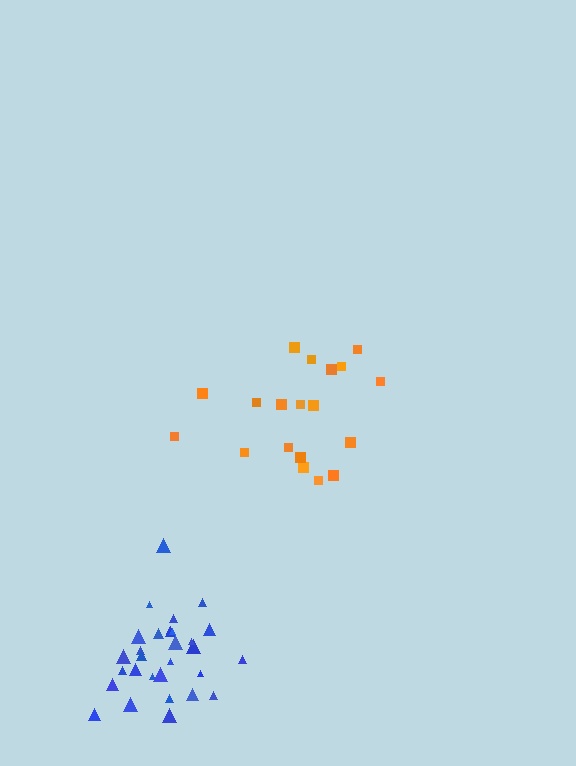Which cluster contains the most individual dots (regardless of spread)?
Blue (30).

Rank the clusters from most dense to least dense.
blue, orange.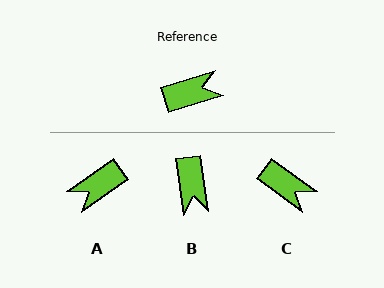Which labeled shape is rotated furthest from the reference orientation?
A, about 162 degrees away.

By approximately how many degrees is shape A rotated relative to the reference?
Approximately 162 degrees clockwise.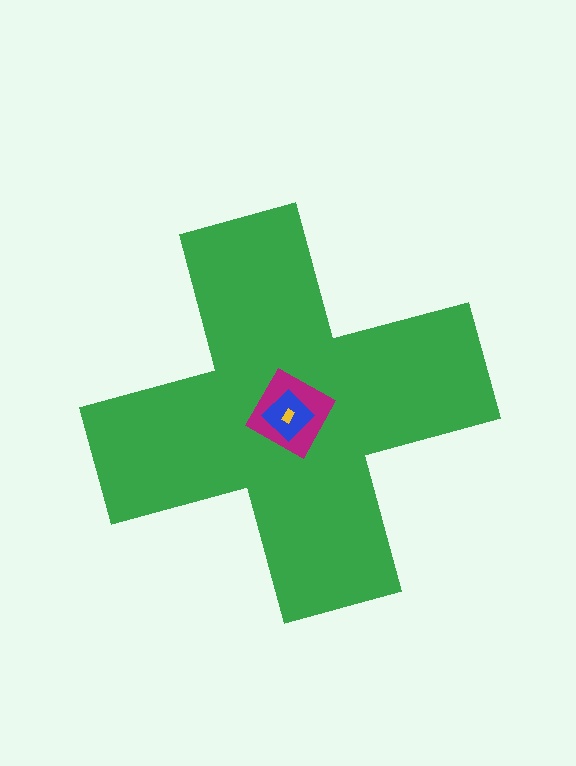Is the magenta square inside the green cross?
Yes.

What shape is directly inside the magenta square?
The blue diamond.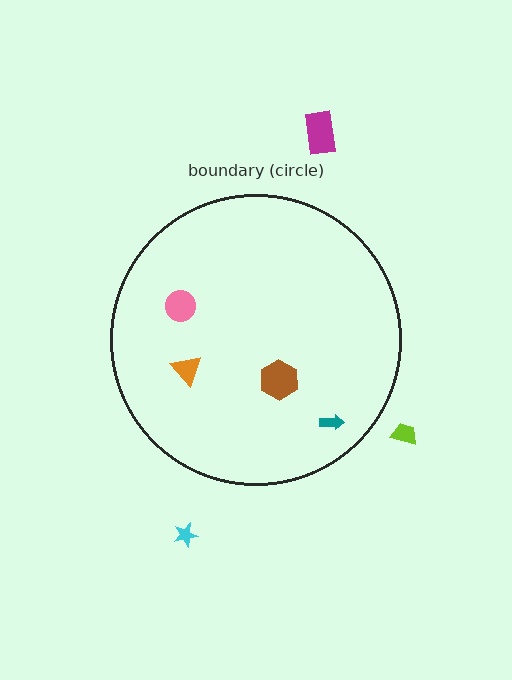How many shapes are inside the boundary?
4 inside, 3 outside.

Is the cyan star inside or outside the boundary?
Outside.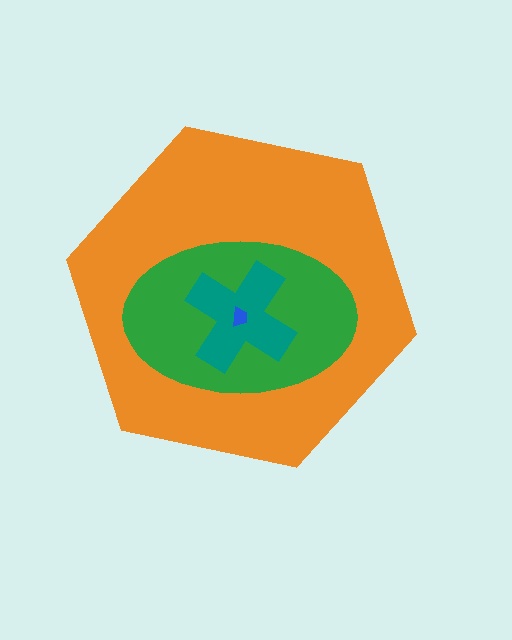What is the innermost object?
The blue trapezoid.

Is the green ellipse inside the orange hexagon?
Yes.